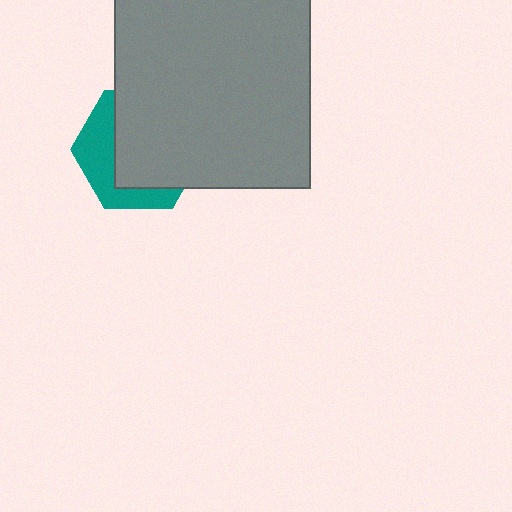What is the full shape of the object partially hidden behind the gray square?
The partially hidden object is a teal hexagon.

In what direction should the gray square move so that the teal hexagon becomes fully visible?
The gray square should move toward the upper-right. That is the shortest direction to clear the overlap and leave the teal hexagon fully visible.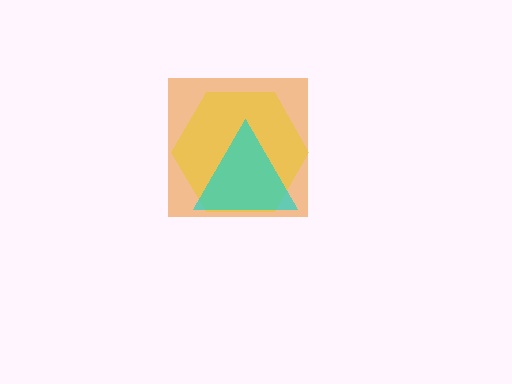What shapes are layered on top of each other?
The layered shapes are: an orange square, a yellow hexagon, a cyan triangle.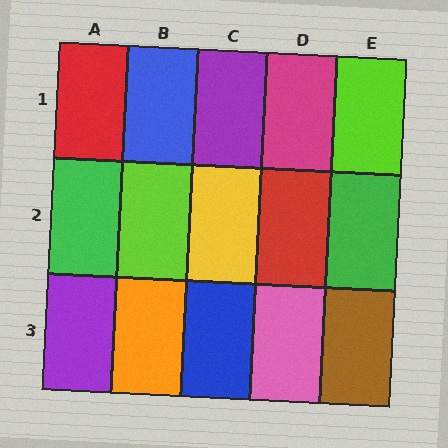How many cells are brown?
1 cell is brown.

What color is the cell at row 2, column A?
Green.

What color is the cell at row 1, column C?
Purple.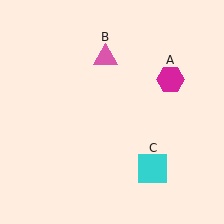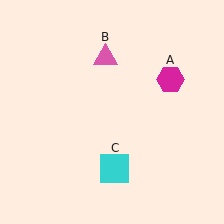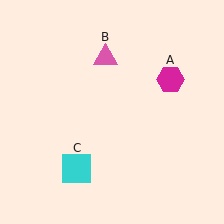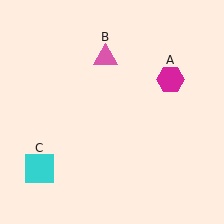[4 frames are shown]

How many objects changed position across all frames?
1 object changed position: cyan square (object C).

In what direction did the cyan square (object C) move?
The cyan square (object C) moved left.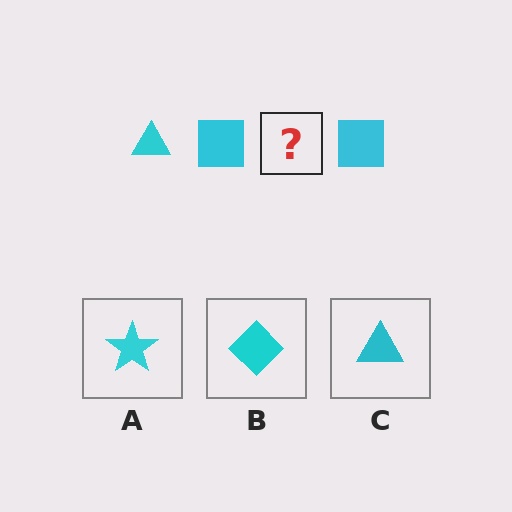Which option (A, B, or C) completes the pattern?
C.